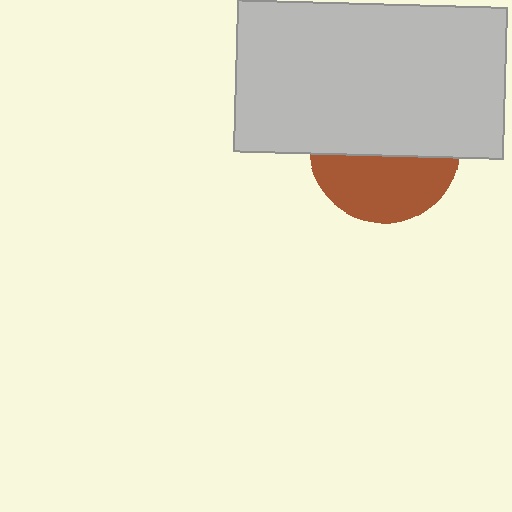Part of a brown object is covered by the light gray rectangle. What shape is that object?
It is a circle.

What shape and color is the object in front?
The object in front is a light gray rectangle.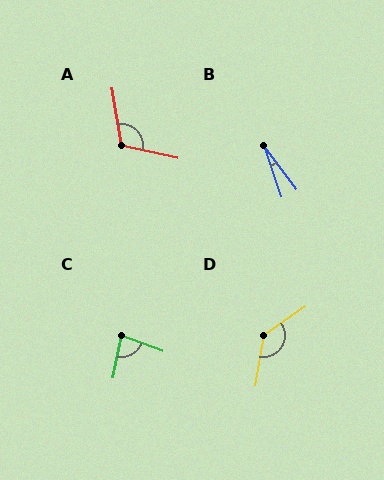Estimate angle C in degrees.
Approximately 82 degrees.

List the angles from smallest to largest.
B (18°), C (82°), A (111°), D (134°).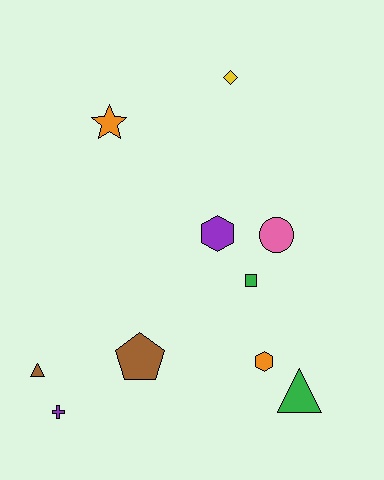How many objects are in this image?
There are 10 objects.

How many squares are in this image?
There is 1 square.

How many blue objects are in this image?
There are no blue objects.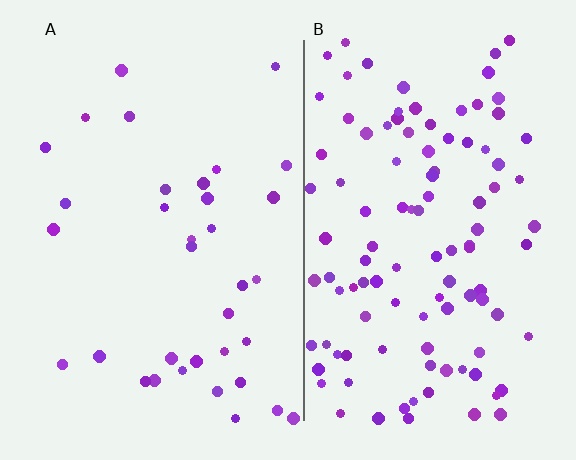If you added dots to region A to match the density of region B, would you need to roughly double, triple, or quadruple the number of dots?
Approximately triple.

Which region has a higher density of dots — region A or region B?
B (the right).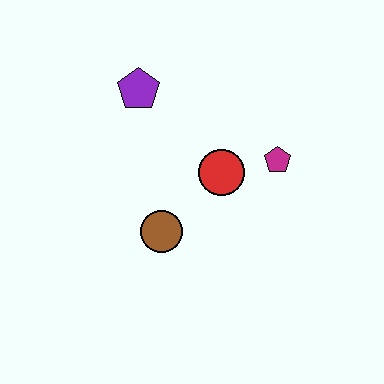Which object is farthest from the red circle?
The purple pentagon is farthest from the red circle.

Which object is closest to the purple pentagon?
The red circle is closest to the purple pentagon.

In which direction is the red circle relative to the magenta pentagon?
The red circle is to the left of the magenta pentagon.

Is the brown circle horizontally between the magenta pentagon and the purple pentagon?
Yes